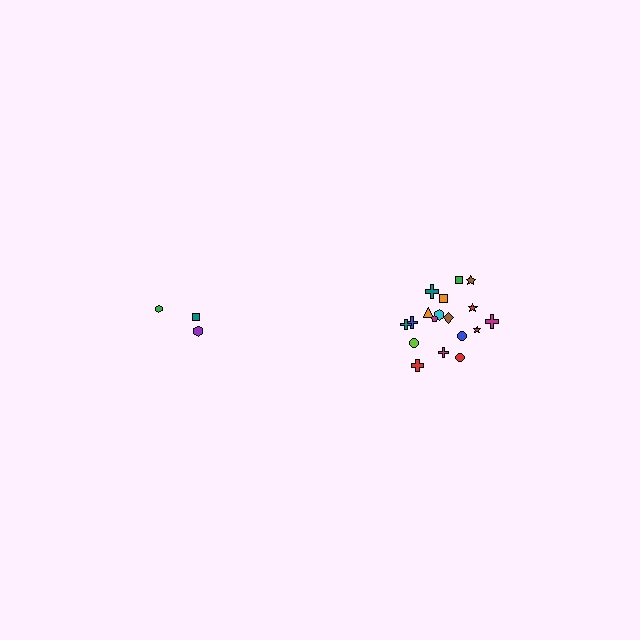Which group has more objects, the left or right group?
The right group.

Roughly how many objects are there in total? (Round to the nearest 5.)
Roughly 20 objects in total.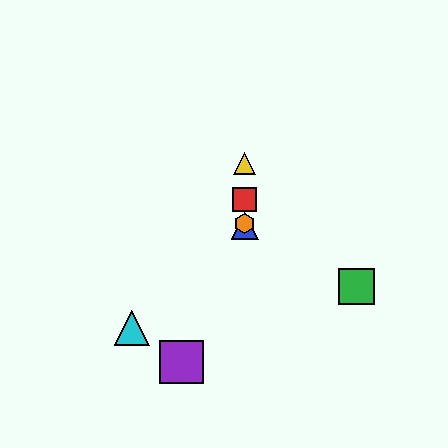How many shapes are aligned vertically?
4 shapes (the red square, the blue triangle, the yellow triangle, the orange hexagon) are aligned vertically.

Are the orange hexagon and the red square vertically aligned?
Yes, both are at x≈245.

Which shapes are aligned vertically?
The red square, the blue triangle, the yellow triangle, the orange hexagon are aligned vertically.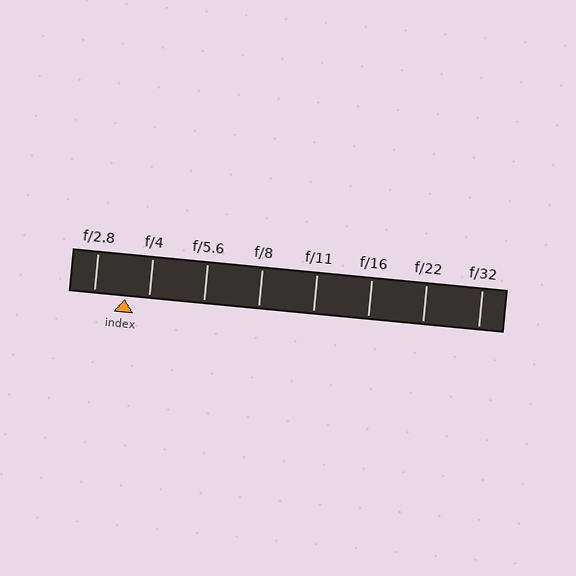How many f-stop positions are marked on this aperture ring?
There are 8 f-stop positions marked.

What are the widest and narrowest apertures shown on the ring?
The widest aperture shown is f/2.8 and the narrowest is f/32.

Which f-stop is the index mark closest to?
The index mark is closest to f/4.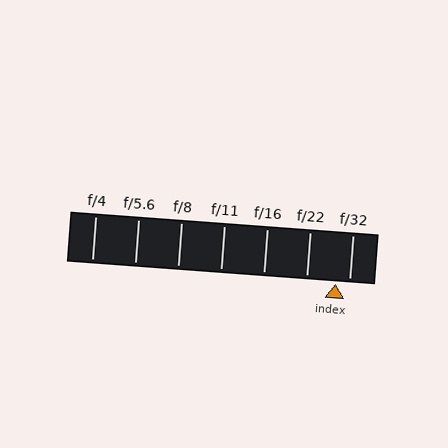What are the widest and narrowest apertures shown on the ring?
The widest aperture shown is f/4 and the narrowest is f/32.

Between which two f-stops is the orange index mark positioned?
The index mark is between f/22 and f/32.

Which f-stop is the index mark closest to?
The index mark is closest to f/32.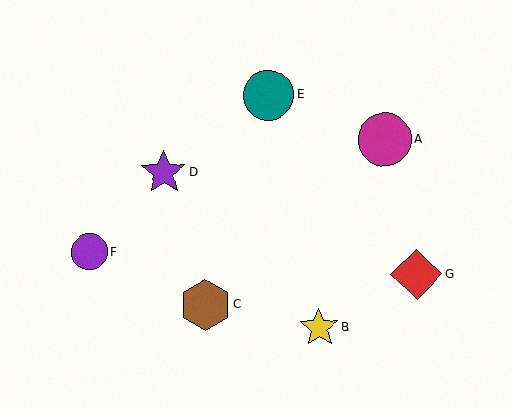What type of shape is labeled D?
Shape D is a purple star.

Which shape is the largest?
The magenta circle (labeled A) is the largest.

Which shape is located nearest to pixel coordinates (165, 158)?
The purple star (labeled D) at (164, 173) is nearest to that location.